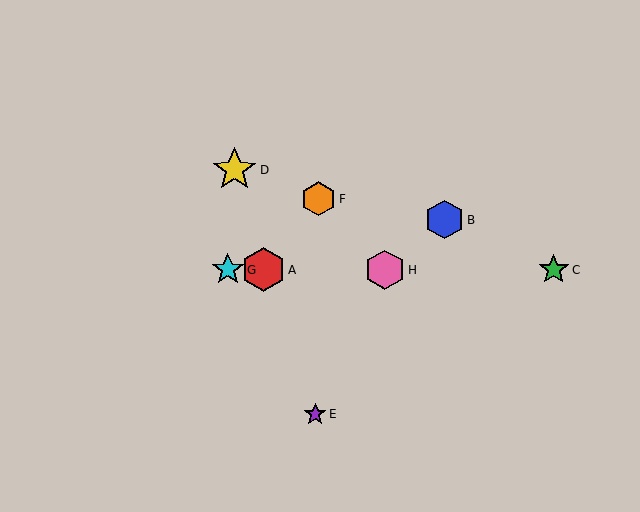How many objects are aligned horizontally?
4 objects (A, C, G, H) are aligned horizontally.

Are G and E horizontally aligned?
No, G is at y≈270 and E is at y≈414.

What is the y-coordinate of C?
Object C is at y≈270.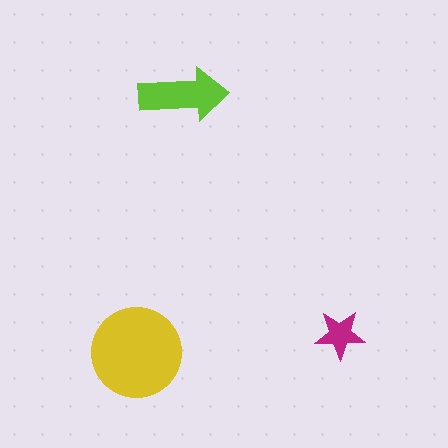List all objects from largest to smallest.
The yellow circle, the lime arrow, the magenta star.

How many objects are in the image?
There are 3 objects in the image.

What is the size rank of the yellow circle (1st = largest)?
1st.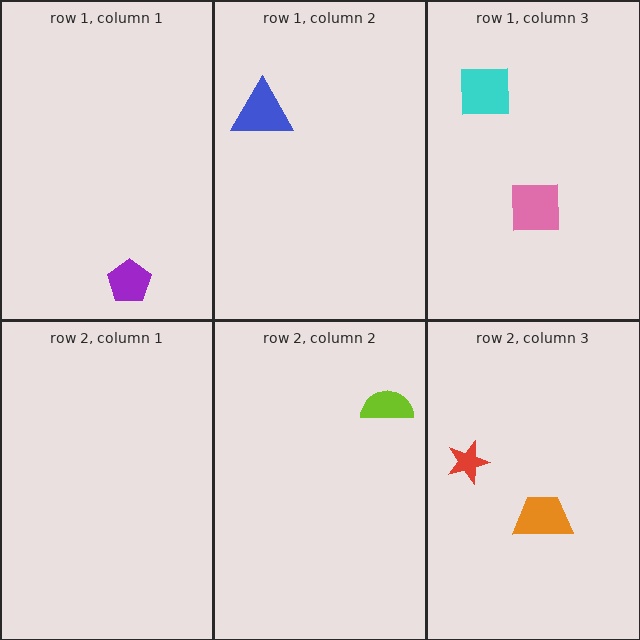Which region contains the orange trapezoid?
The row 2, column 3 region.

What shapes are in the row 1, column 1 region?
The purple pentagon.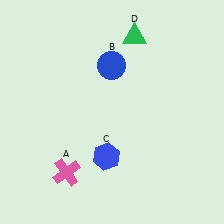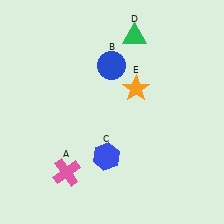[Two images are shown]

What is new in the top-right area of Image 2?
An orange star (E) was added in the top-right area of Image 2.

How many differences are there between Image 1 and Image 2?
There is 1 difference between the two images.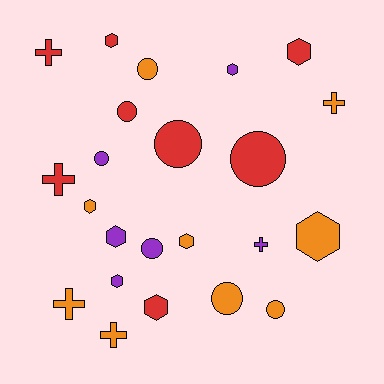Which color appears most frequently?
Orange, with 9 objects.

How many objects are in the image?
There are 23 objects.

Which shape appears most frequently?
Hexagon, with 9 objects.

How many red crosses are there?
There are 2 red crosses.